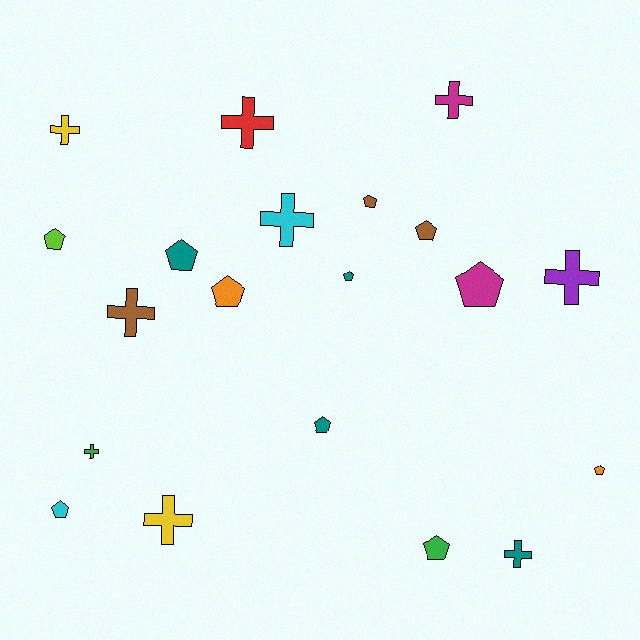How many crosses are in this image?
There are 9 crosses.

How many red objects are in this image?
There is 1 red object.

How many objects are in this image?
There are 20 objects.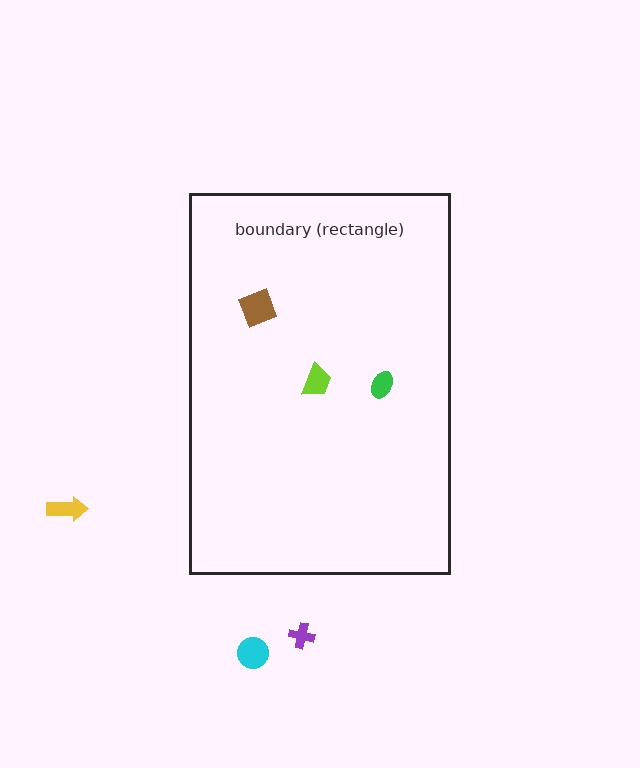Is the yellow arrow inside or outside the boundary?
Outside.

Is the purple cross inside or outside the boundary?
Outside.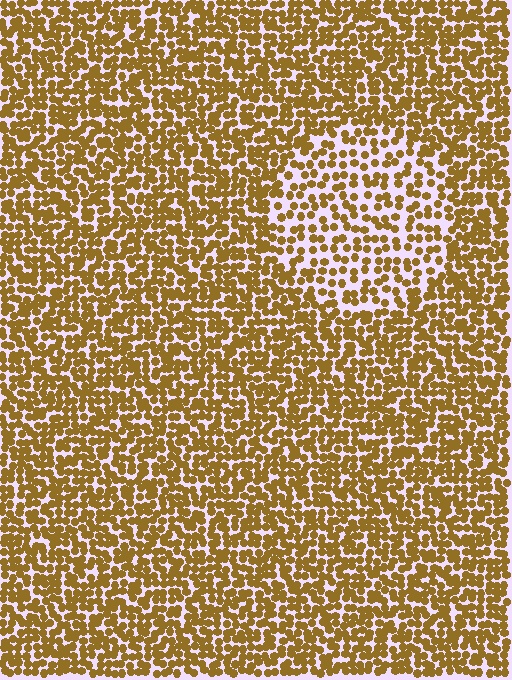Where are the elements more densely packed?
The elements are more densely packed outside the circle boundary.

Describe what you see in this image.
The image contains small brown elements arranged at two different densities. A circle-shaped region is visible where the elements are less densely packed than the surrounding area.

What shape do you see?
I see a circle.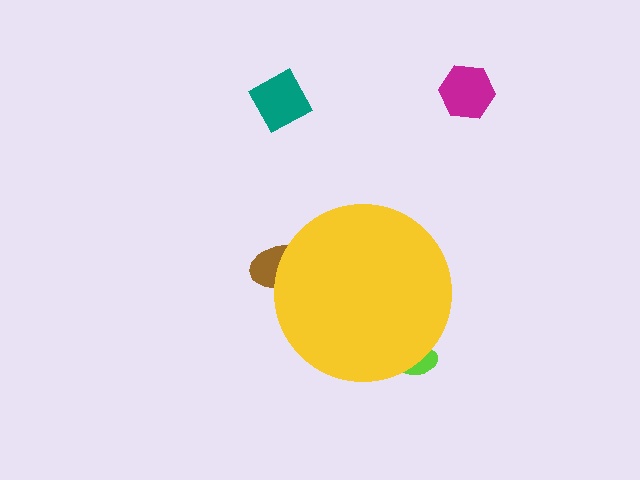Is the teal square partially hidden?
No, the teal square is fully visible.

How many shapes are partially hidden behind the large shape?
2 shapes are partially hidden.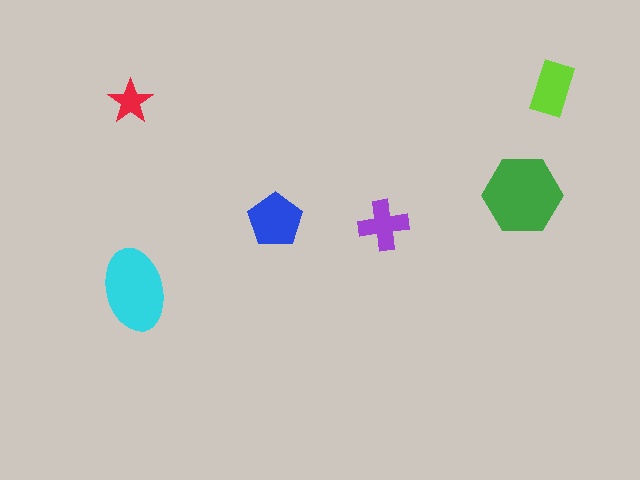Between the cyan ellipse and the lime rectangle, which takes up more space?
The cyan ellipse.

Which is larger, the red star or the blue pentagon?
The blue pentagon.